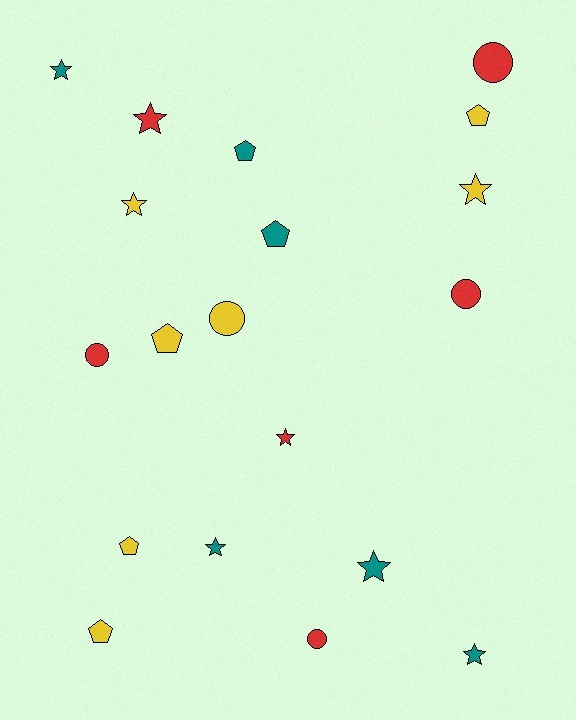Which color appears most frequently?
Yellow, with 7 objects.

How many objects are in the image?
There are 19 objects.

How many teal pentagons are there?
There are 2 teal pentagons.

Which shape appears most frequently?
Star, with 8 objects.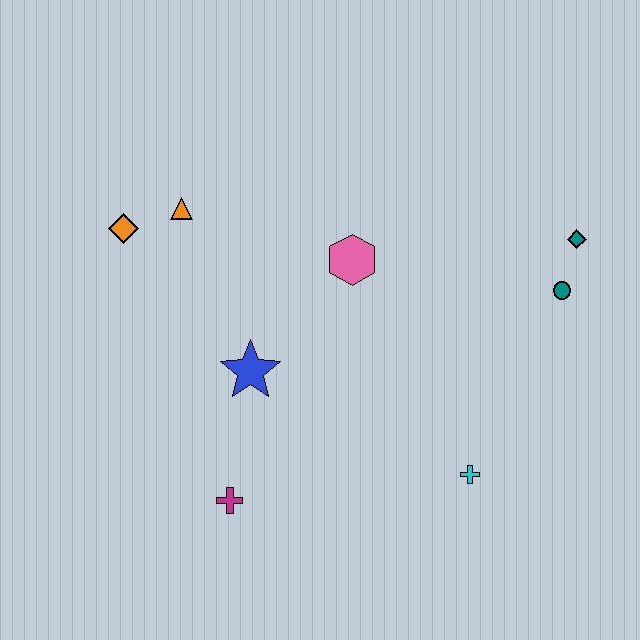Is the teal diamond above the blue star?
Yes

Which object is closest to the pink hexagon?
The blue star is closest to the pink hexagon.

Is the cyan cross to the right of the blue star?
Yes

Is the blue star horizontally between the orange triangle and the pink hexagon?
Yes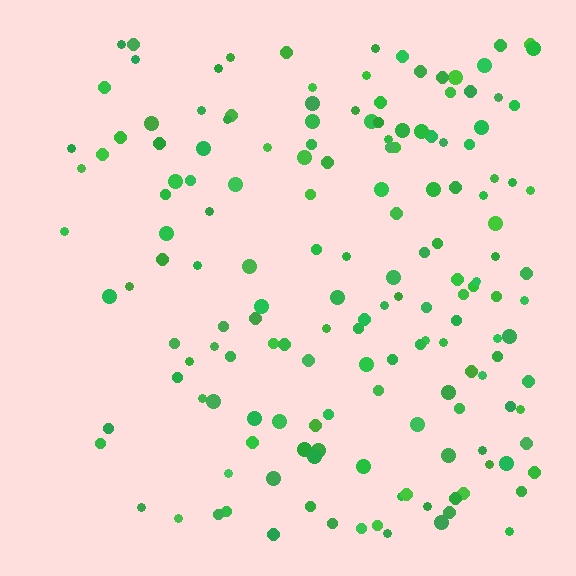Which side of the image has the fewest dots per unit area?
The left.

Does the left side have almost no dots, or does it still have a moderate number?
Still a moderate number, just noticeably fewer than the right.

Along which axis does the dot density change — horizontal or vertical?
Horizontal.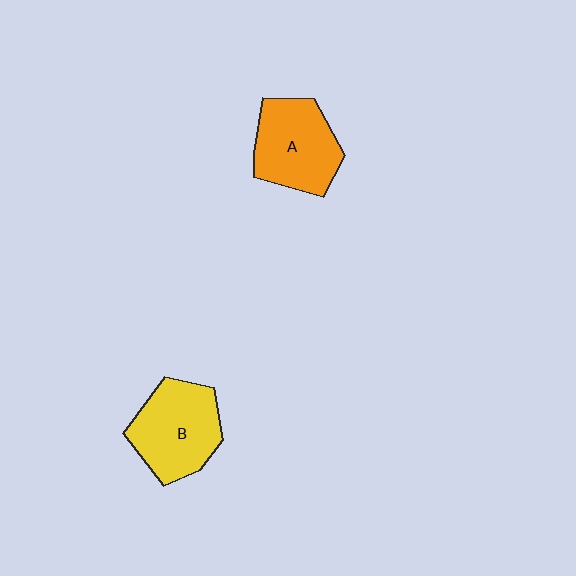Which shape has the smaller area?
Shape A (orange).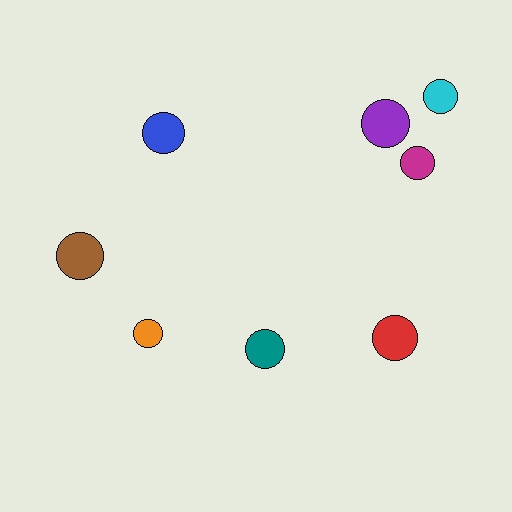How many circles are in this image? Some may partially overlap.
There are 8 circles.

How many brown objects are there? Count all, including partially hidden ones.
There is 1 brown object.